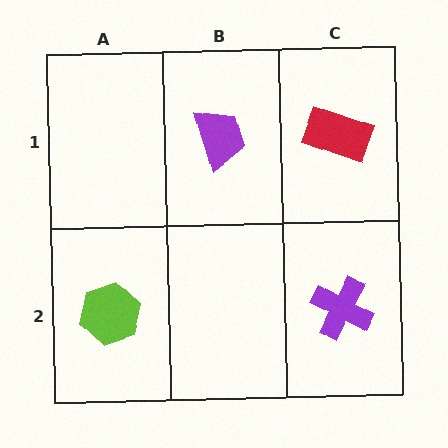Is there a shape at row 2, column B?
No, that cell is empty.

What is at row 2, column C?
A purple cross.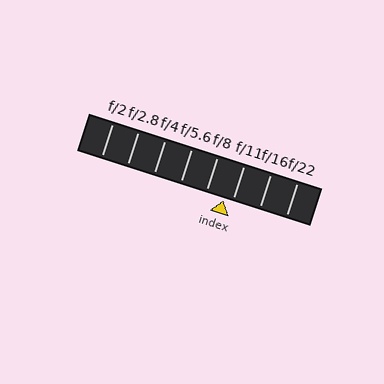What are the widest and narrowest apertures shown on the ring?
The widest aperture shown is f/2 and the narrowest is f/22.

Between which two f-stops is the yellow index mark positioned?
The index mark is between f/8 and f/11.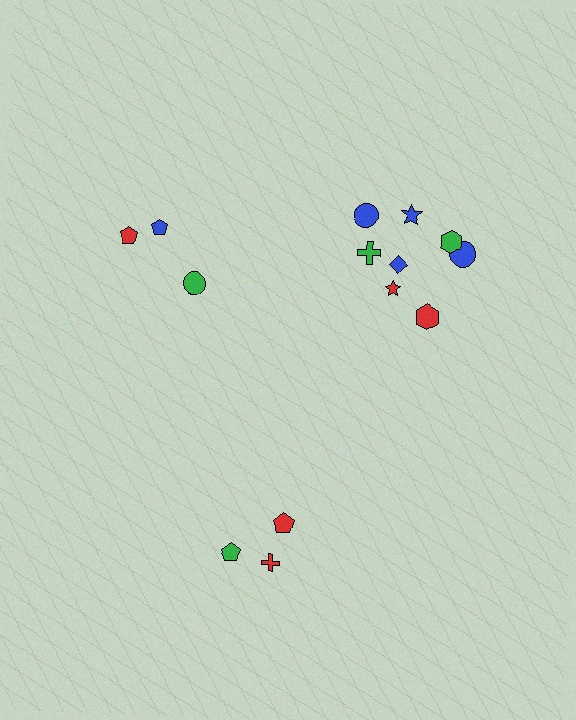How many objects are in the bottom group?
There are 3 objects.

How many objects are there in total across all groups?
There are 14 objects.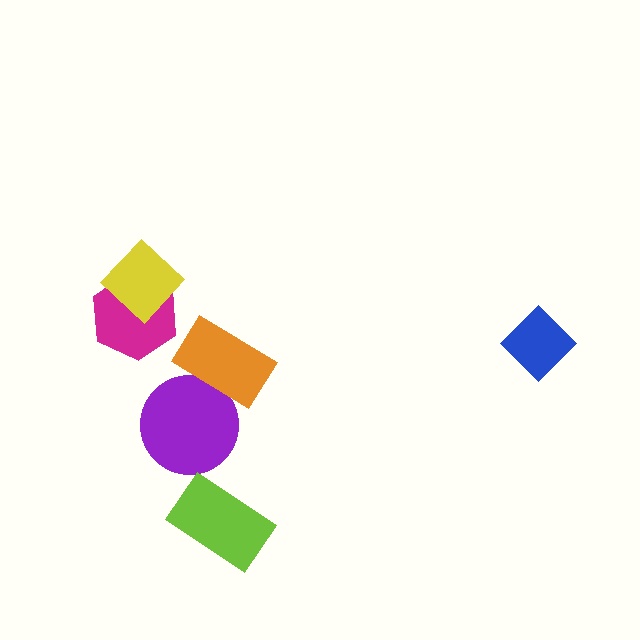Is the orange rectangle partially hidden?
No, no other shape covers it.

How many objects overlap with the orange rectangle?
1 object overlaps with the orange rectangle.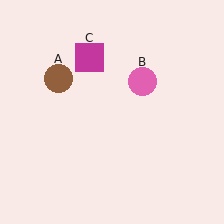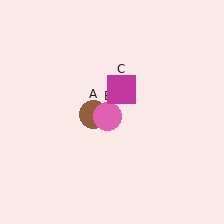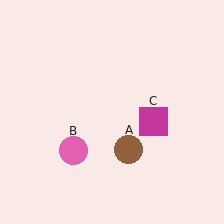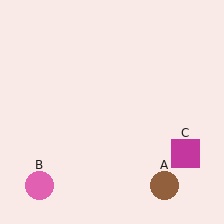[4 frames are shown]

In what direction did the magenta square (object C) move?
The magenta square (object C) moved down and to the right.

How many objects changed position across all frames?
3 objects changed position: brown circle (object A), pink circle (object B), magenta square (object C).